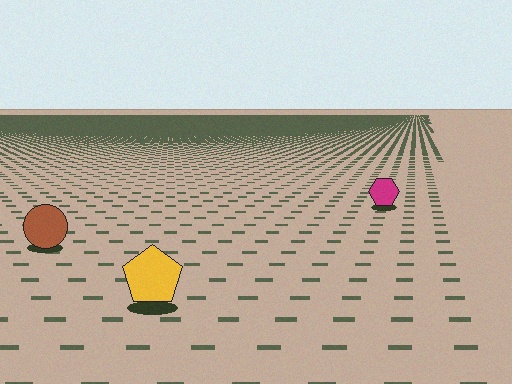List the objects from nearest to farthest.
From nearest to farthest: the yellow pentagon, the brown circle, the magenta hexagon.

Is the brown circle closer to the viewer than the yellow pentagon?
No. The yellow pentagon is closer — you can tell from the texture gradient: the ground texture is coarser near it.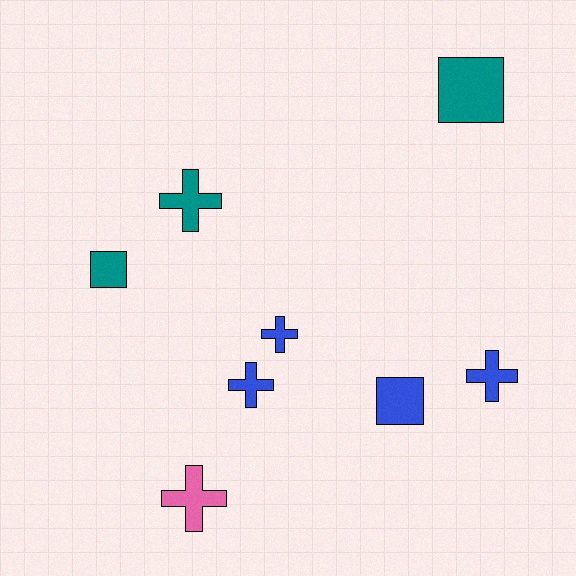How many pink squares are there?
There are no pink squares.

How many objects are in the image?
There are 8 objects.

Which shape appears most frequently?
Cross, with 5 objects.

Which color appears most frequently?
Blue, with 4 objects.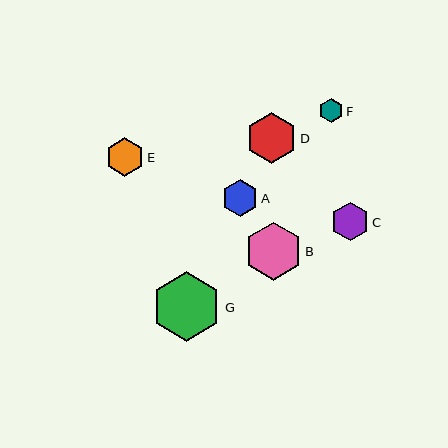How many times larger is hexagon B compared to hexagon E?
Hexagon B is approximately 1.5 times the size of hexagon E.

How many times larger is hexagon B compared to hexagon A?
Hexagon B is approximately 1.6 times the size of hexagon A.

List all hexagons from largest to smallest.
From largest to smallest: G, B, D, E, C, A, F.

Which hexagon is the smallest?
Hexagon F is the smallest with a size of approximately 24 pixels.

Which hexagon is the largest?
Hexagon G is the largest with a size of approximately 69 pixels.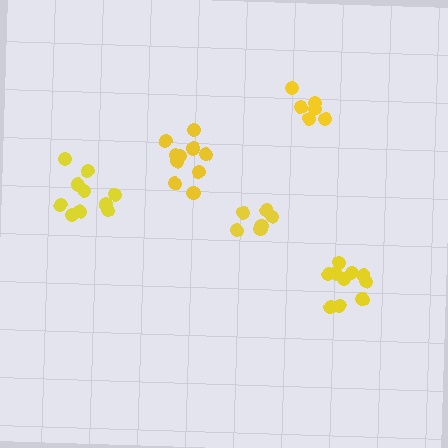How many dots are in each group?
Group 1: 10 dots, Group 2: 10 dots, Group 3: 6 dots, Group 4: 10 dots, Group 5: 6 dots (42 total).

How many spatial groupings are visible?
There are 5 spatial groupings.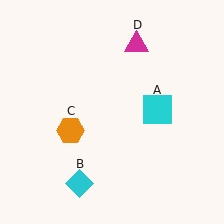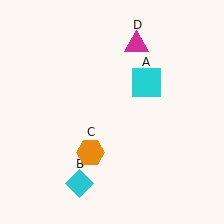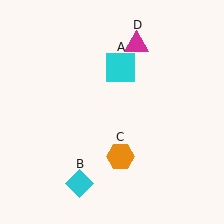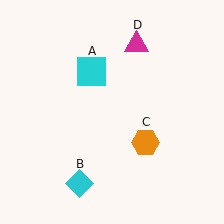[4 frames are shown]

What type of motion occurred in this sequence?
The cyan square (object A), orange hexagon (object C) rotated counterclockwise around the center of the scene.